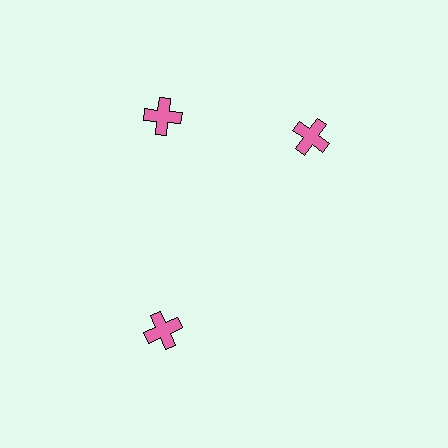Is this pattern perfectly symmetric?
No. The 3 pink crosses are arranged in a ring, but one element near the 3 o'clock position is rotated out of alignment along the ring, breaking the 3-fold rotational symmetry.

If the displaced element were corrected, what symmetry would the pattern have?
It would have 3-fold rotational symmetry — the pattern would map onto itself every 120 degrees.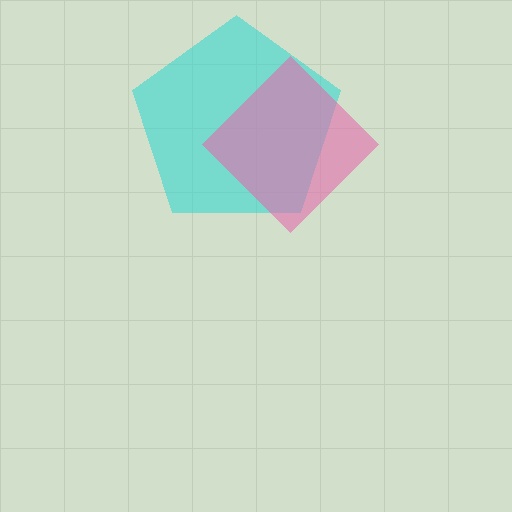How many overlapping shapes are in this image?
There are 2 overlapping shapes in the image.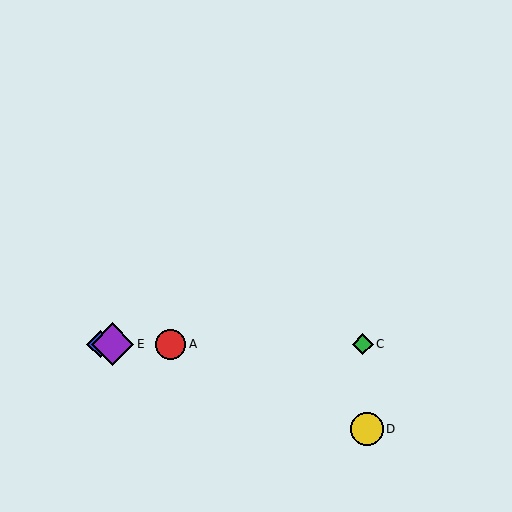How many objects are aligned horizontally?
4 objects (A, B, C, E) are aligned horizontally.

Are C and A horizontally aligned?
Yes, both are at y≈344.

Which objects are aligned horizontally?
Objects A, B, C, E are aligned horizontally.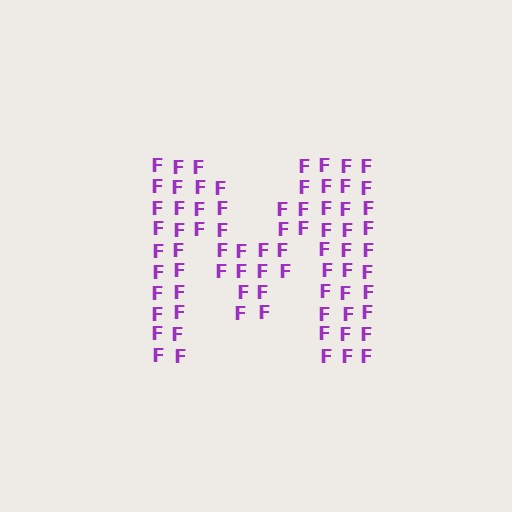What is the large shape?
The large shape is the letter M.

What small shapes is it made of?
It is made of small letter F's.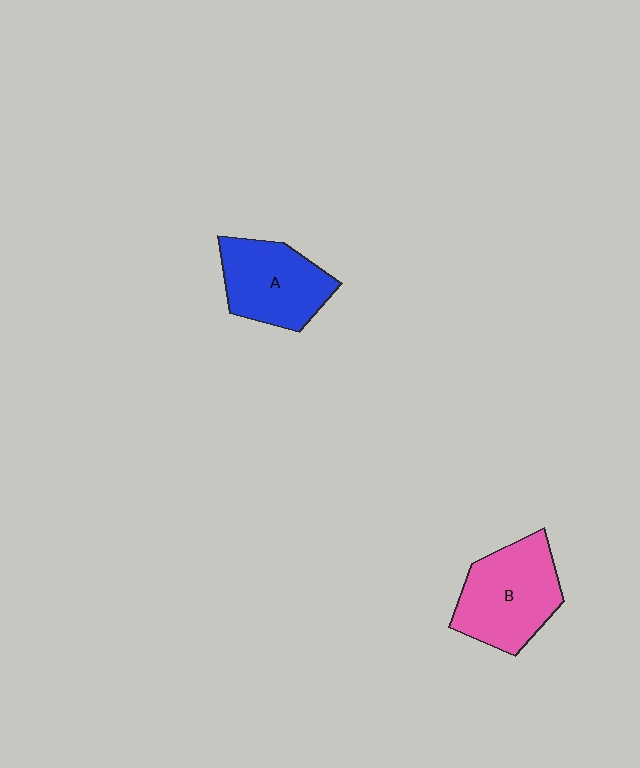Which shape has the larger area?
Shape B (pink).